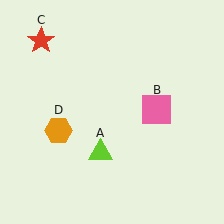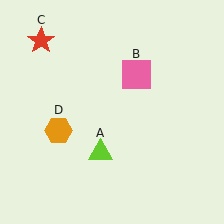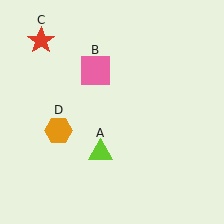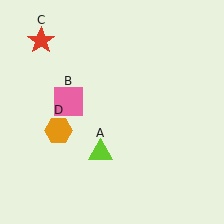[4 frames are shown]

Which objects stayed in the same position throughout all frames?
Lime triangle (object A) and red star (object C) and orange hexagon (object D) remained stationary.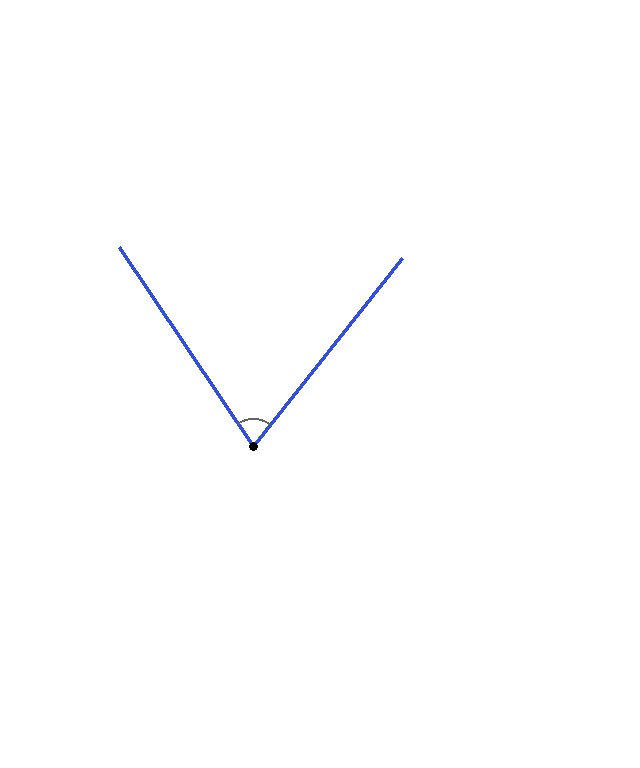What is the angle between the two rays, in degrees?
Approximately 72 degrees.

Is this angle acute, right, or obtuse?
It is acute.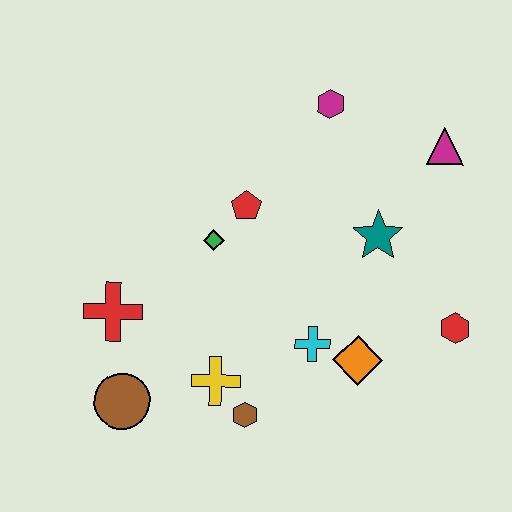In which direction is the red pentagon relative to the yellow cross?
The red pentagon is above the yellow cross.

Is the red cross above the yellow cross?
Yes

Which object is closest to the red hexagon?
The orange diamond is closest to the red hexagon.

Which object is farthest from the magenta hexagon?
The brown circle is farthest from the magenta hexagon.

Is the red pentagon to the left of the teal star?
Yes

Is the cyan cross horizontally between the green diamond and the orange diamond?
Yes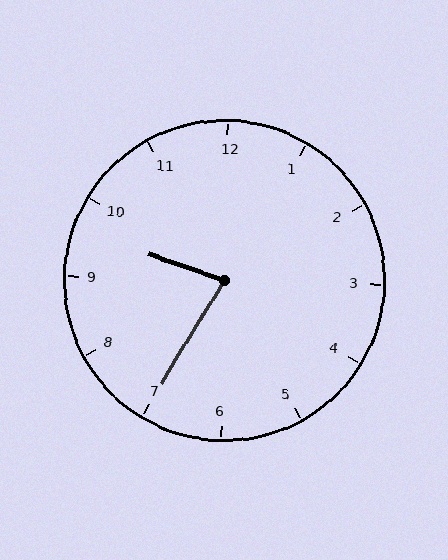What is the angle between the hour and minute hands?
Approximately 78 degrees.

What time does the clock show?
9:35.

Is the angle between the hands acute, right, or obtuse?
It is acute.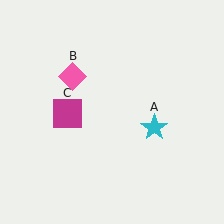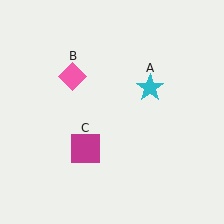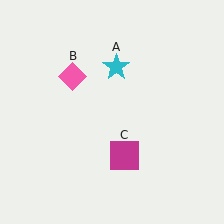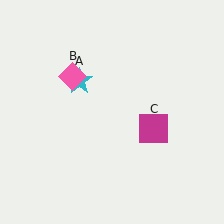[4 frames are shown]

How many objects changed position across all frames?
2 objects changed position: cyan star (object A), magenta square (object C).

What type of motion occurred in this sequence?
The cyan star (object A), magenta square (object C) rotated counterclockwise around the center of the scene.